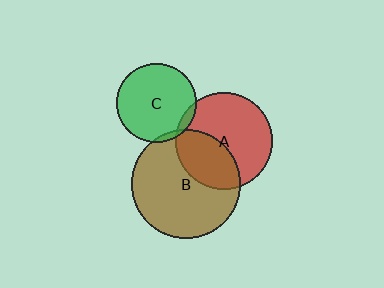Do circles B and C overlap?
Yes.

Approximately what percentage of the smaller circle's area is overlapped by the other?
Approximately 5%.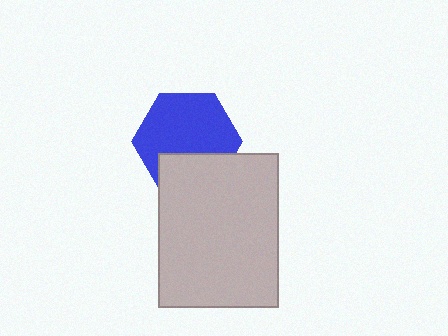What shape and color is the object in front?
The object in front is a light gray rectangle.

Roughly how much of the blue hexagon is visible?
Most of it is visible (roughly 70%).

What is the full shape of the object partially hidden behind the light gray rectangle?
The partially hidden object is a blue hexagon.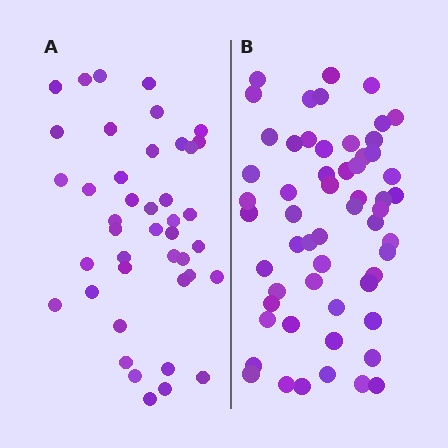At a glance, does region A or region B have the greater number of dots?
Region B (the right region) has more dots.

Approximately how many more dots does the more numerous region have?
Region B has approximately 15 more dots than region A.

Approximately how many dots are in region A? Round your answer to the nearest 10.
About 40 dots. (The exact count is 42, which rounds to 40.)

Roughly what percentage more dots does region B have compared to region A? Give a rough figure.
About 35% more.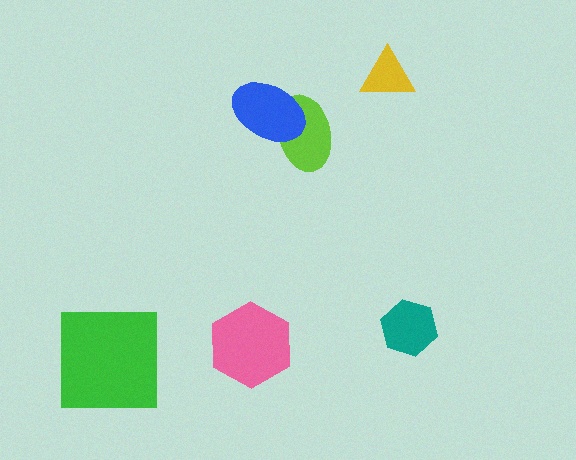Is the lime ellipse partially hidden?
Yes, it is partially covered by another shape.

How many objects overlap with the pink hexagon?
0 objects overlap with the pink hexagon.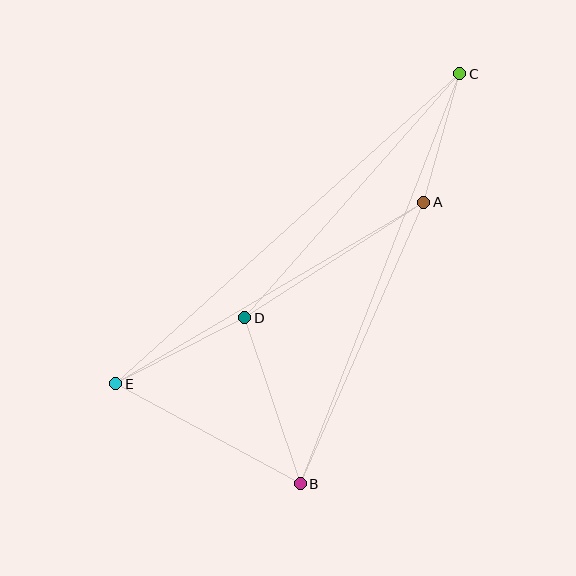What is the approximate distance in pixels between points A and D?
The distance between A and D is approximately 213 pixels.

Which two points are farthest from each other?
Points C and E are farthest from each other.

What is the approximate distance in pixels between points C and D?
The distance between C and D is approximately 325 pixels.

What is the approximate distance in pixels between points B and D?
The distance between B and D is approximately 175 pixels.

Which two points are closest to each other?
Points A and C are closest to each other.